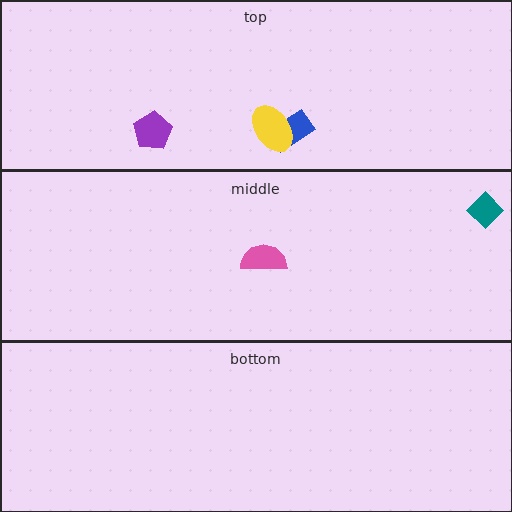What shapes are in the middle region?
The teal diamond, the pink semicircle.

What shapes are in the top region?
The blue rectangle, the purple pentagon, the yellow ellipse.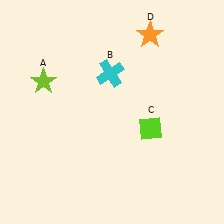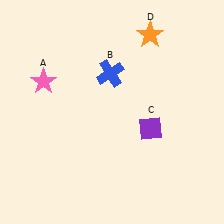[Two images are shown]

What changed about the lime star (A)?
In Image 1, A is lime. In Image 2, it changed to pink.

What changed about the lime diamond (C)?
In Image 1, C is lime. In Image 2, it changed to purple.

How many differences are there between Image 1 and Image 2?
There are 3 differences between the two images.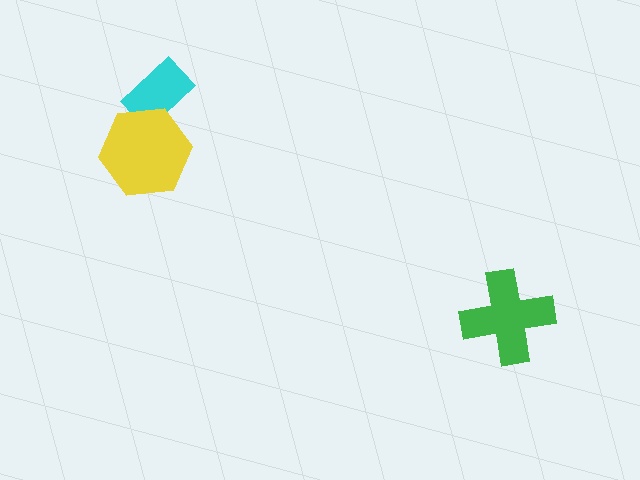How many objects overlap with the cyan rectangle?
1 object overlaps with the cyan rectangle.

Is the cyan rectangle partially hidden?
Yes, it is partially covered by another shape.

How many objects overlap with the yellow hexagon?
1 object overlaps with the yellow hexagon.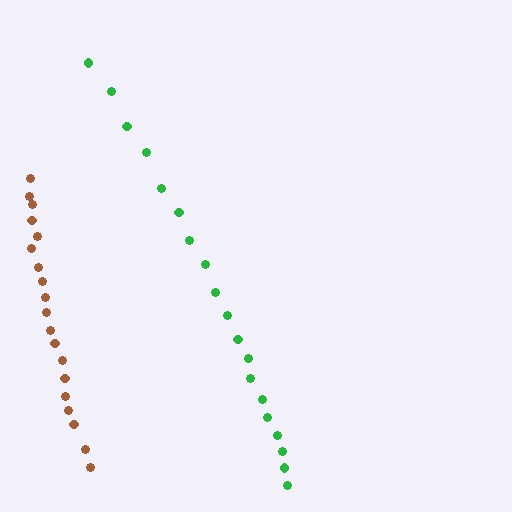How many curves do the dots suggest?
There are 2 distinct paths.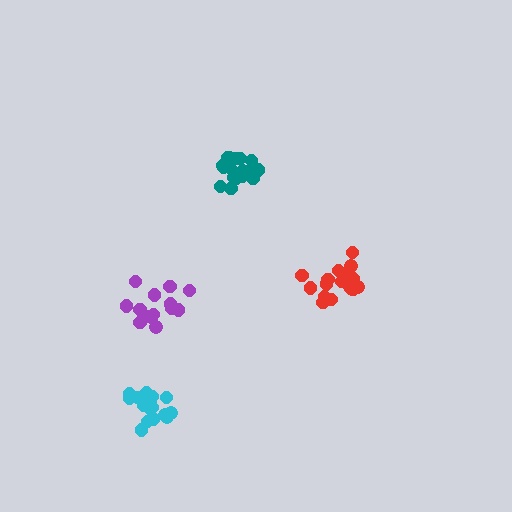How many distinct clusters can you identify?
There are 4 distinct clusters.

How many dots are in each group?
Group 1: 17 dots, Group 2: 17 dots, Group 3: 18 dots, Group 4: 14 dots (66 total).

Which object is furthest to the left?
The cyan cluster is leftmost.